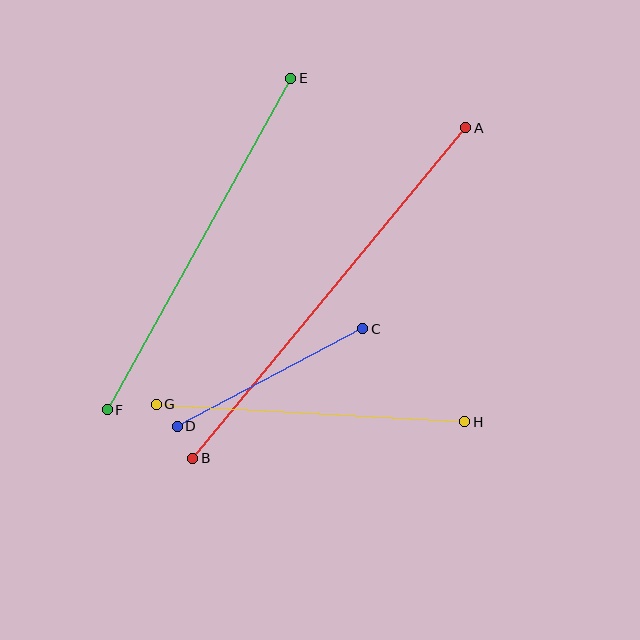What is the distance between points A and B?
The distance is approximately 429 pixels.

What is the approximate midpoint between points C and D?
The midpoint is at approximately (270, 377) pixels.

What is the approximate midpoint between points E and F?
The midpoint is at approximately (199, 244) pixels.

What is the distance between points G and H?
The distance is approximately 309 pixels.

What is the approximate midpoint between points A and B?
The midpoint is at approximately (329, 293) pixels.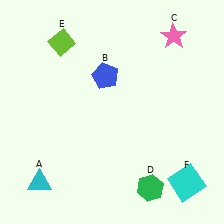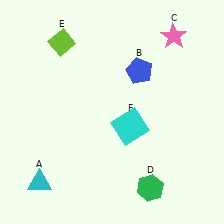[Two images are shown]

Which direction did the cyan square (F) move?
The cyan square (F) moved left.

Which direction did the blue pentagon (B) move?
The blue pentagon (B) moved right.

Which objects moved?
The objects that moved are: the blue pentagon (B), the cyan square (F).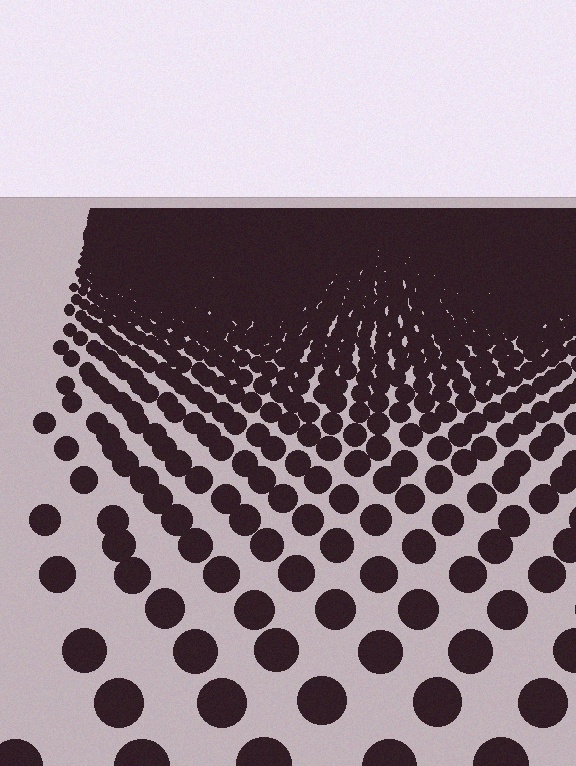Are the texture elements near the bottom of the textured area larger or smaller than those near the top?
Larger. Near the bottom, elements are closer to the viewer and appear at a bigger on-screen size.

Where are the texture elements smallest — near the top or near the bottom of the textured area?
Near the top.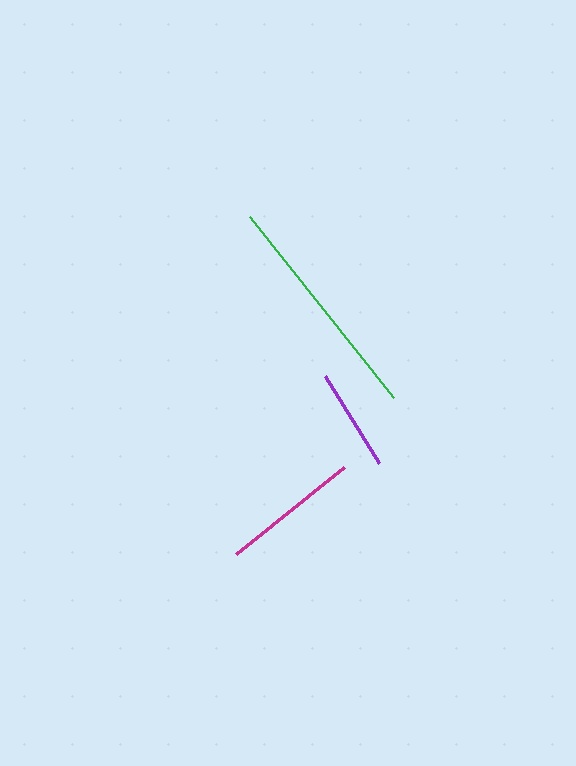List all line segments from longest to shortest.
From longest to shortest: green, magenta, purple.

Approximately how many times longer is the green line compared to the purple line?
The green line is approximately 2.3 times the length of the purple line.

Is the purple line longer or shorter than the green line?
The green line is longer than the purple line.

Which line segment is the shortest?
The purple line is the shortest at approximately 102 pixels.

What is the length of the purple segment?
The purple segment is approximately 102 pixels long.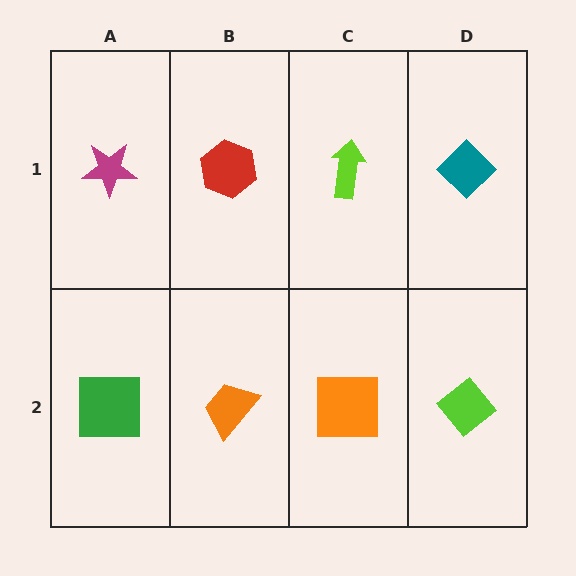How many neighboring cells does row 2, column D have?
2.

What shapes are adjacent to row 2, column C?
A lime arrow (row 1, column C), an orange trapezoid (row 2, column B), a lime diamond (row 2, column D).